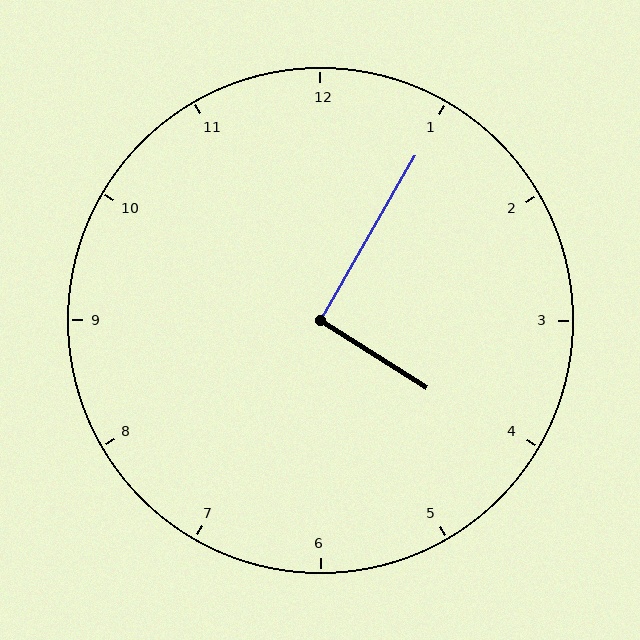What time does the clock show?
4:05.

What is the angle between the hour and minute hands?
Approximately 92 degrees.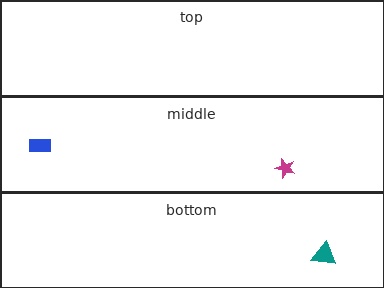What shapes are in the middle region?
The blue rectangle, the magenta star.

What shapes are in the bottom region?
The teal triangle.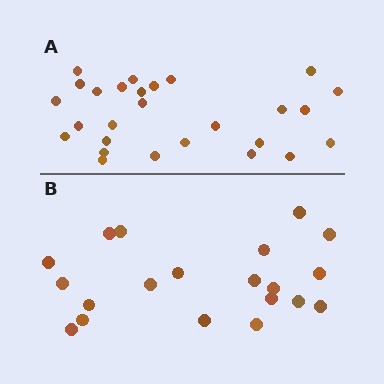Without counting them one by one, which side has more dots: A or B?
Region A (the top region) has more dots.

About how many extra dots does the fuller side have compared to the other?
Region A has roughly 8 or so more dots than region B.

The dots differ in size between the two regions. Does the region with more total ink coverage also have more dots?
No. Region B has more total ink coverage because its dots are larger, but region A actually contains more individual dots. Total area can be misleading — the number of items is what matters here.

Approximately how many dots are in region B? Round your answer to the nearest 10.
About 20 dots.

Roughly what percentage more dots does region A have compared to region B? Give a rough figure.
About 35% more.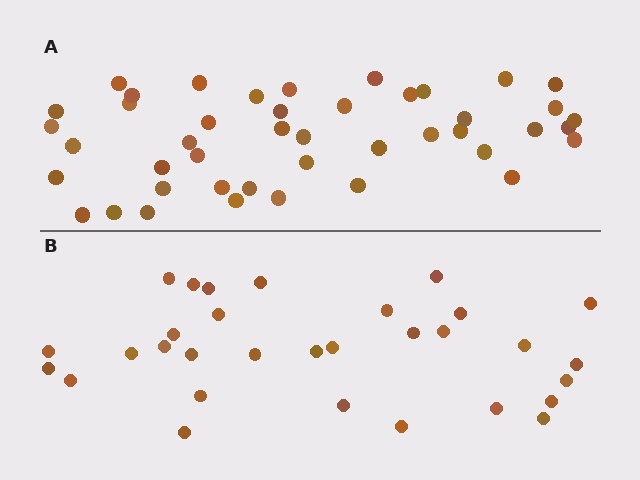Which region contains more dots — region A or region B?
Region A (the top region) has more dots.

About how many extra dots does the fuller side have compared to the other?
Region A has approximately 15 more dots than region B.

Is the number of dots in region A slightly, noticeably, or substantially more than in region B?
Region A has noticeably more, but not dramatically so. The ratio is roughly 1.4 to 1.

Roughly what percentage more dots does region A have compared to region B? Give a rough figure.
About 40% more.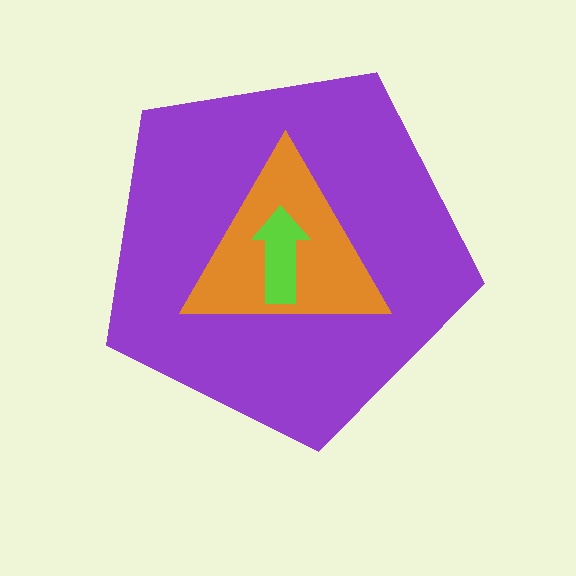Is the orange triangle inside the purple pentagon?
Yes.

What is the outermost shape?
The purple pentagon.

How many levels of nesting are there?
3.